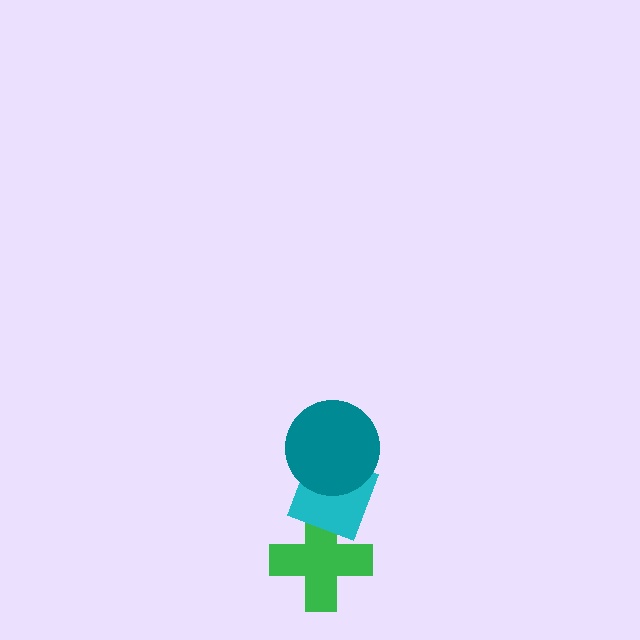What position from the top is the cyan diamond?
The cyan diamond is 2nd from the top.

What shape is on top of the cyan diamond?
The teal circle is on top of the cyan diamond.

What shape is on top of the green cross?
The cyan diamond is on top of the green cross.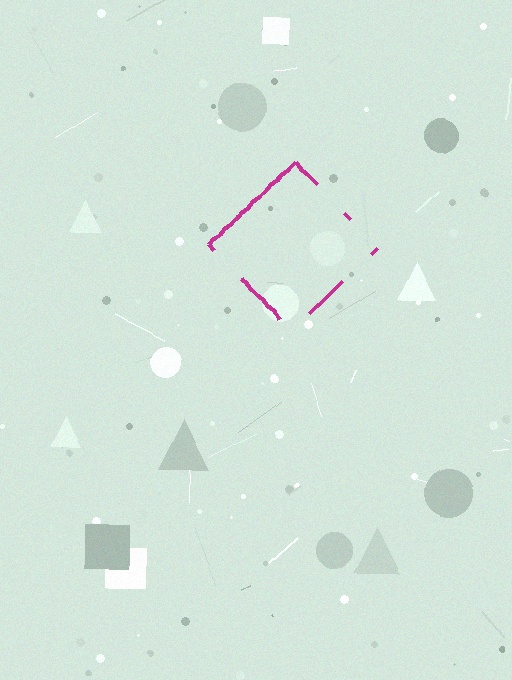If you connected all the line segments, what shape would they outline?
They would outline a diamond.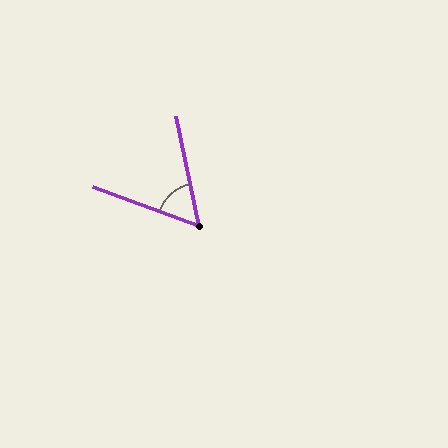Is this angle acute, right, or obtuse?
It is acute.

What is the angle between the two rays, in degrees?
Approximately 58 degrees.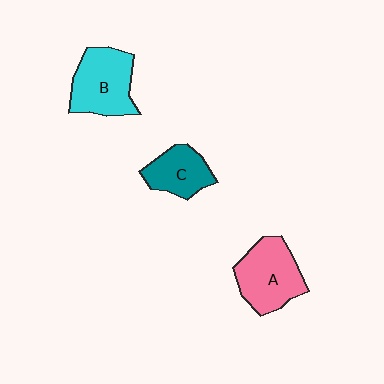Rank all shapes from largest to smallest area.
From largest to smallest: A (pink), B (cyan), C (teal).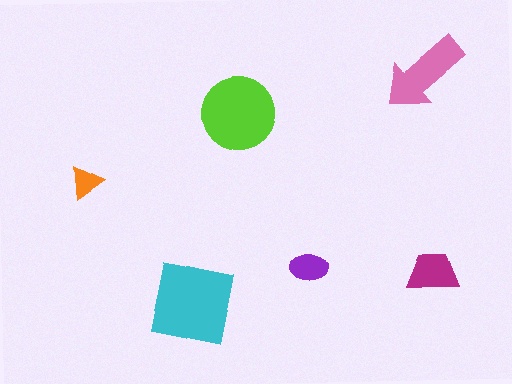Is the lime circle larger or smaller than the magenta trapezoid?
Larger.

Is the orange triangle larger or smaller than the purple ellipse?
Smaller.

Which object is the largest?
The cyan square.